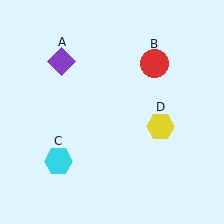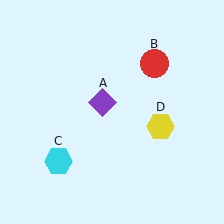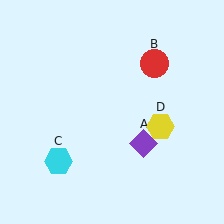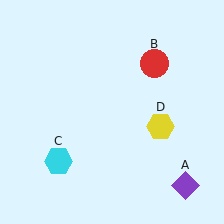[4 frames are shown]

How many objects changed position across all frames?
1 object changed position: purple diamond (object A).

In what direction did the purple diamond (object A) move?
The purple diamond (object A) moved down and to the right.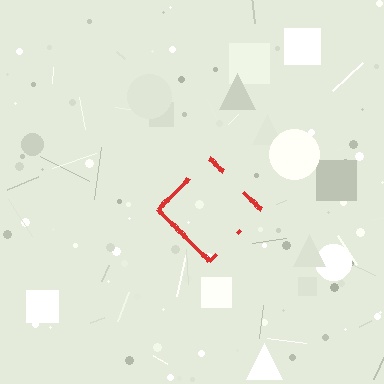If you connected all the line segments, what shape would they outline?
They would outline a diamond.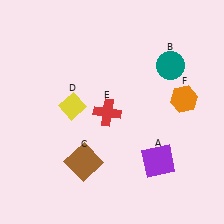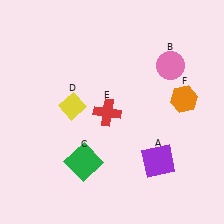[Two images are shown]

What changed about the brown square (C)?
In Image 1, C is brown. In Image 2, it changed to green.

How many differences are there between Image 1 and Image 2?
There are 2 differences between the two images.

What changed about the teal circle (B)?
In Image 1, B is teal. In Image 2, it changed to pink.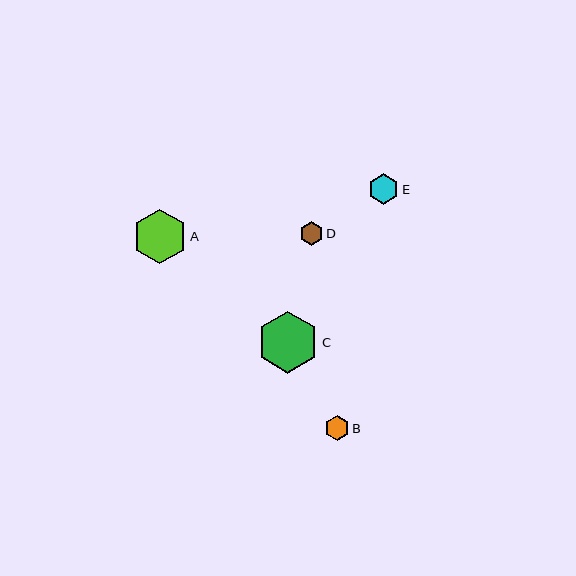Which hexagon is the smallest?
Hexagon D is the smallest with a size of approximately 23 pixels.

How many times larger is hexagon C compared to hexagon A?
Hexagon C is approximately 1.1 times the size of hexagon A.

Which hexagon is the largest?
Hexagon C is the largest with a size of approximately 62 pixels.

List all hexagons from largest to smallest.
From largest to smallest: C, A, E, B, D.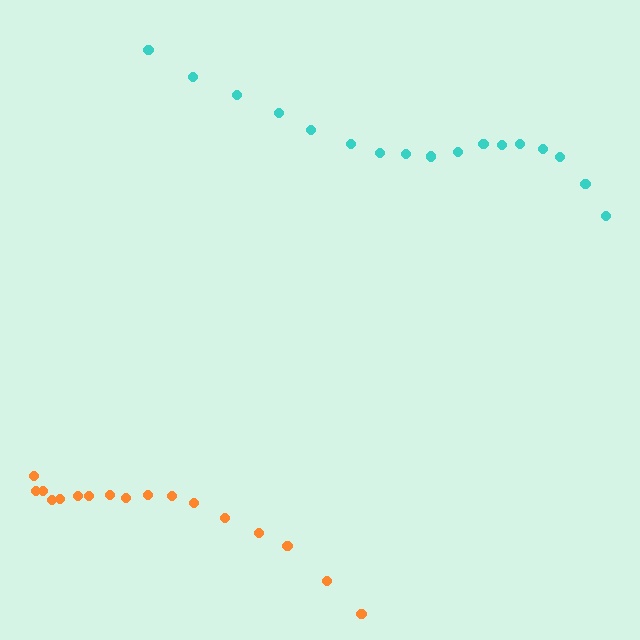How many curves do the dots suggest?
There are 2 distinct paths.